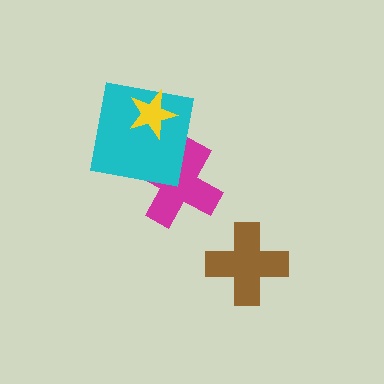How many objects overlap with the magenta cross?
1 object overlaps with the magenta cross.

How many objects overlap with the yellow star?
1 object overlaps with the yellow star.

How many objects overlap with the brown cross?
0 objects overlap with the brown cross.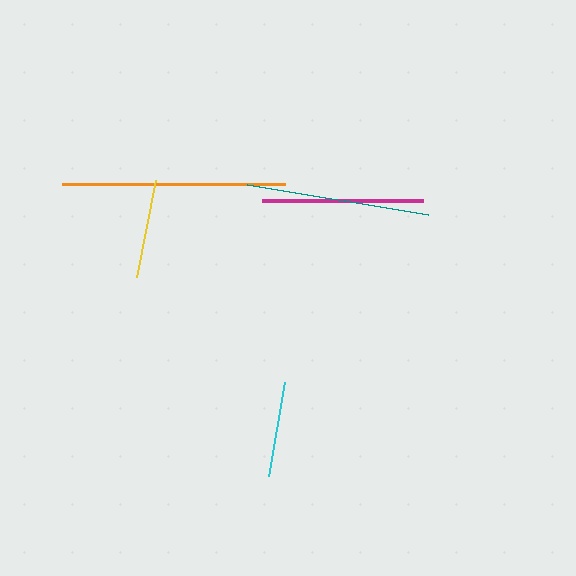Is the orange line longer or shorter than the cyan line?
The orange line is longer than the cyan line.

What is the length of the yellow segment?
The yellow segment is approximately 99 pixels long.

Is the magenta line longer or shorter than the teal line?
The teal line is longer than the magenta line.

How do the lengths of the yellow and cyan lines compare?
The yellow and cyan lines are approximately the same length.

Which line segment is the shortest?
The cyan line is the shortest at approximately 95 pixels.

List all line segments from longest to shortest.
From longest to shortest: orange, teal, magenta, yellow, cyan.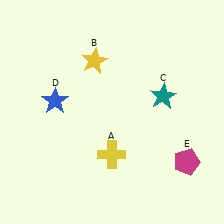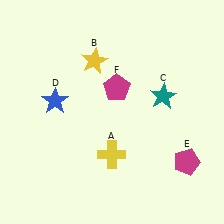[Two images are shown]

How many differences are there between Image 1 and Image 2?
There is 1 difference between the two images.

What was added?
A magenta pentagon (F) was added in Image 2.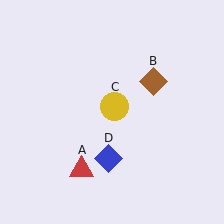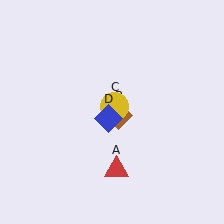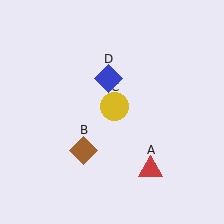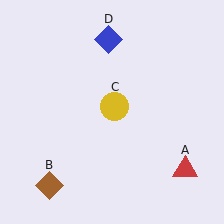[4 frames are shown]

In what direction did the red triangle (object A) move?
The red triangle (object A) moved right.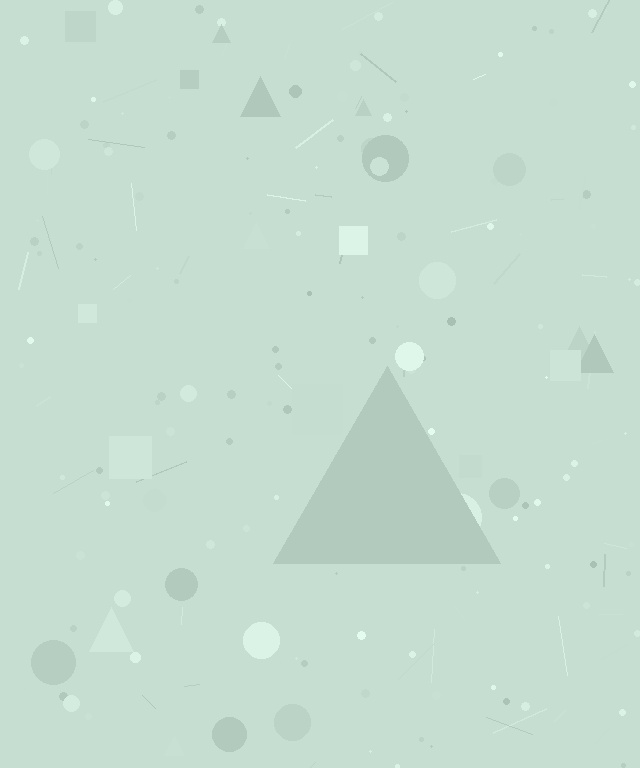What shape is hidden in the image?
A triangle is hidden in the image.